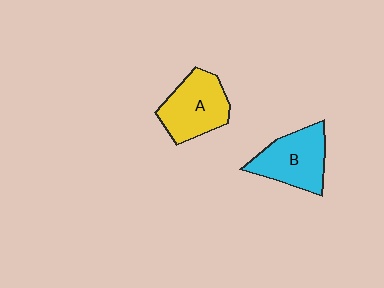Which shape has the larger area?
Shape A (yellow).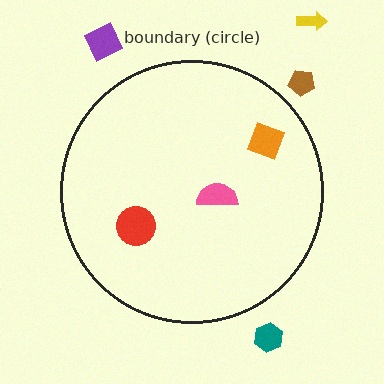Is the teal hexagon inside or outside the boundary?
Outside.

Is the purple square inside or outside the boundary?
Outside.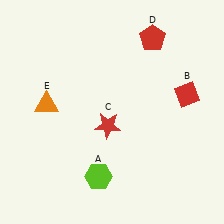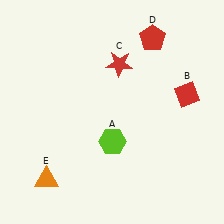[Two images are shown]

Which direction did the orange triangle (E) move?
The orange triangle (E) moved down.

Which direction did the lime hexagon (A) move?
The lime hexagon (A) moved up.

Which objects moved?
The objects that moved are: the lime hexagon (A), the red star (C), the orange triangle (E).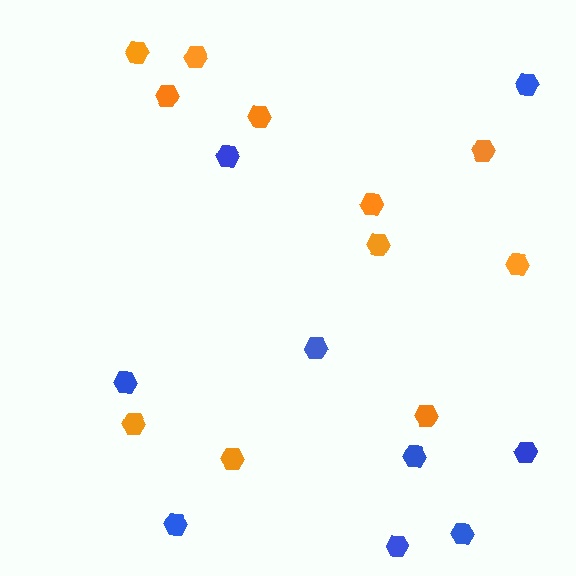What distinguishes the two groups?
There are 2 groups: one group of orange hexagons (11) and one group of blue hexagons (9).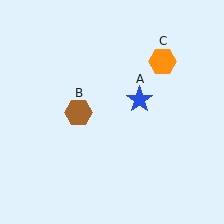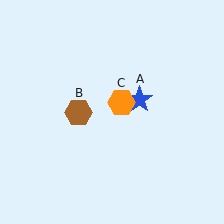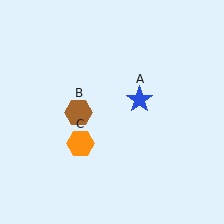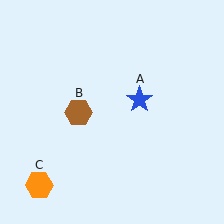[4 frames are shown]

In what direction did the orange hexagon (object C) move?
The orange hexagon (object C) moved down and to the left.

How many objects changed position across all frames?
1 object changed position: orange hexagon (object C).